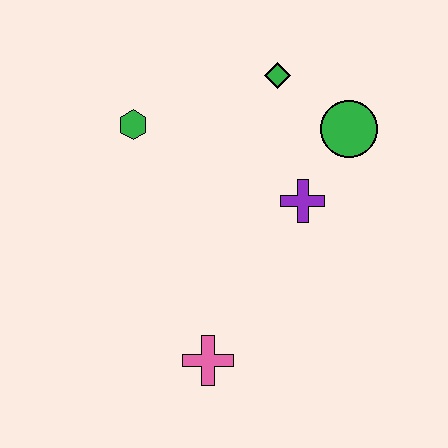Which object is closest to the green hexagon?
The green diamond is closest to the green hexagon.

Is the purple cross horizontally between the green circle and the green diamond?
Yes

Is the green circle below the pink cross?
No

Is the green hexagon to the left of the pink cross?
Yes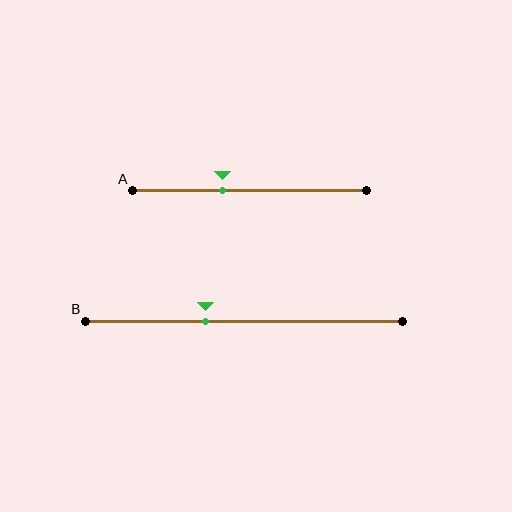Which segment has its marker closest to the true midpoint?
Segment A has its marker closest to the true midpoint.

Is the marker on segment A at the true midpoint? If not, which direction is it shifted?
No, the marker on segment A is shifted to the left by about 12% of the segment length.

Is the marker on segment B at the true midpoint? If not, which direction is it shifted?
No, the marker on segment B is shifted to the left by about 12% of the segment length.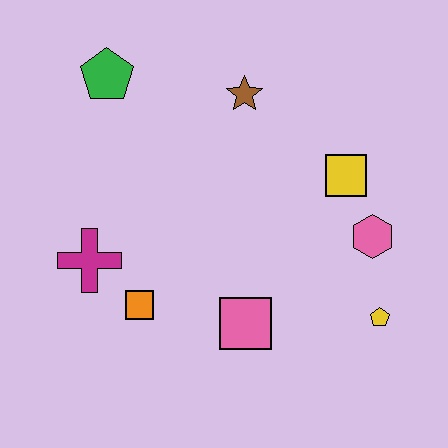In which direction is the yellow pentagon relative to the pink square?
The yellow pentagon is to the right of the pink square.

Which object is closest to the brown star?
The yellow square is closest to the brown star.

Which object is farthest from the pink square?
The green pentagon is farthest from the pink square.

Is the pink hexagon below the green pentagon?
Yes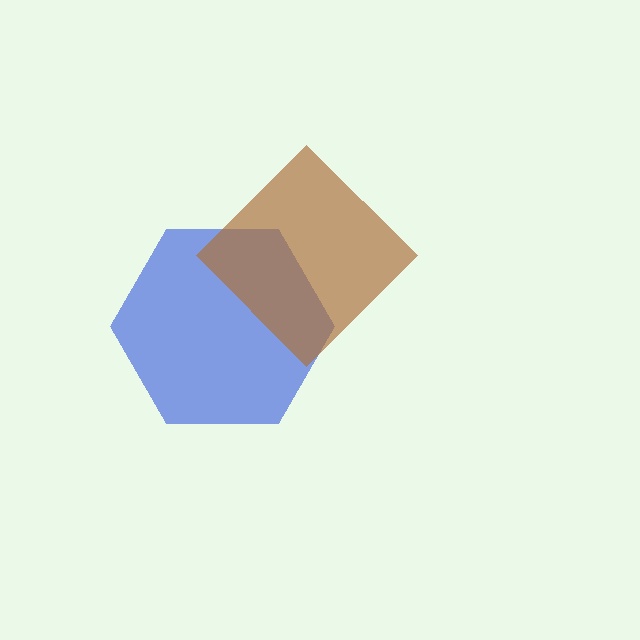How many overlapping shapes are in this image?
There are 2 overlapping shapes in the image.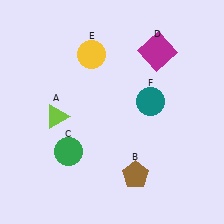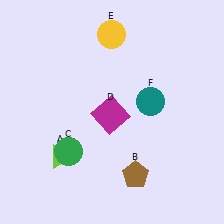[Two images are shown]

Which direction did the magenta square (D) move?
The magenta square (D) moved down.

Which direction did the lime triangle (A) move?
The lime triangle (A) moved down.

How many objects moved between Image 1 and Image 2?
3 objects moved between the two images.